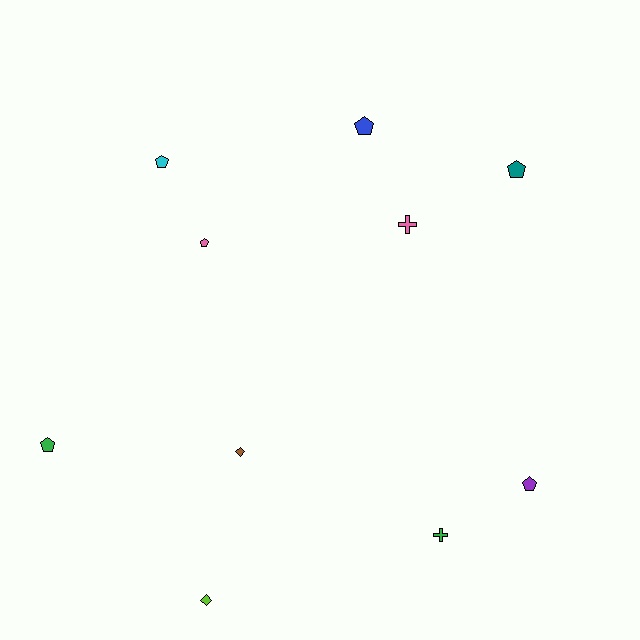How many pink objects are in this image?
There are 2 pink objects.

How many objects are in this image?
There are 10 objects.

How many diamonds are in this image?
There are 2 diamonds.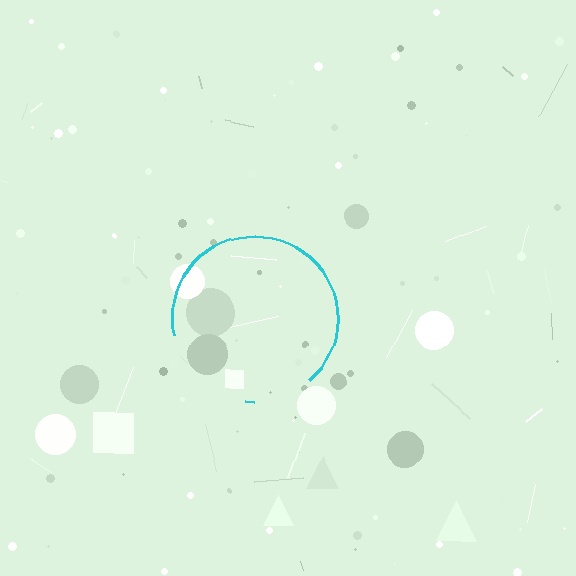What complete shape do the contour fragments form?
The contour fragments form a circle.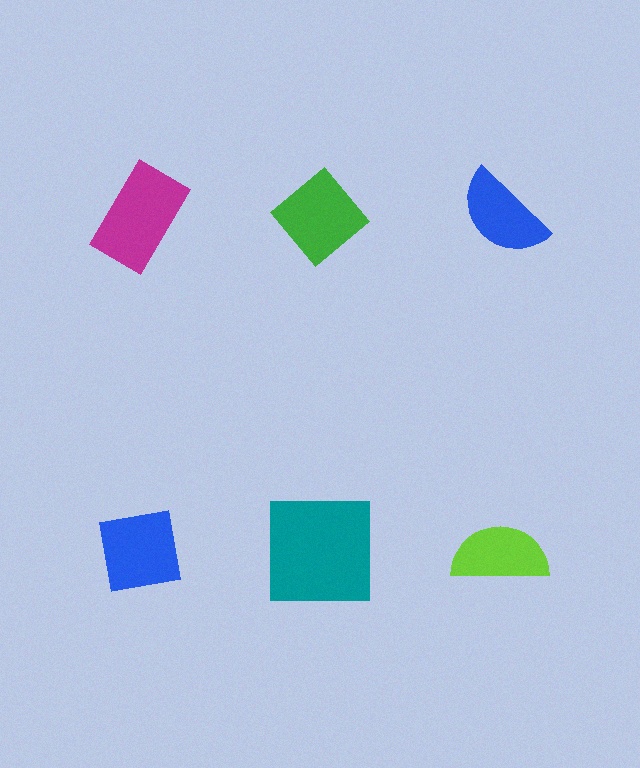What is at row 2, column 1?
A blue square.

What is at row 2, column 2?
A teal square.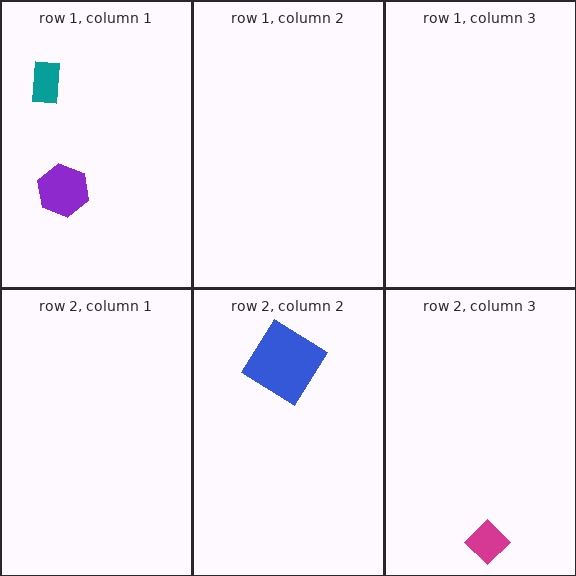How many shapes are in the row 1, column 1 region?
2.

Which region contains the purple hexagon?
The row 1, column 1 region.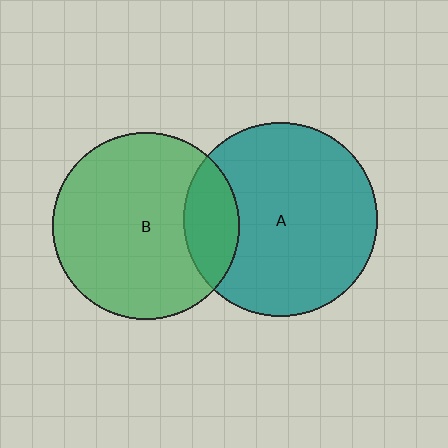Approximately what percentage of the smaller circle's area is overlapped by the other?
Approximately 20%.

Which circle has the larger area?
Circle A (teal).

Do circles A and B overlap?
Yes.